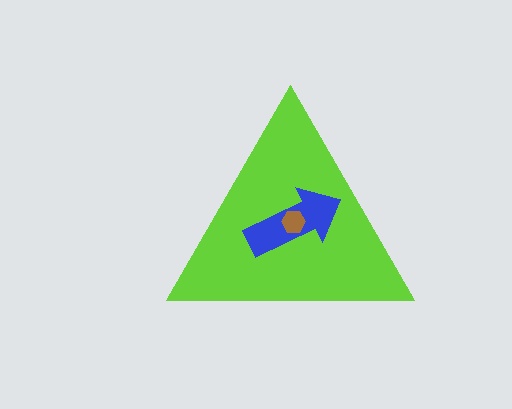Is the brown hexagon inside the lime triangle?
Yes.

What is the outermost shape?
The lime triangle.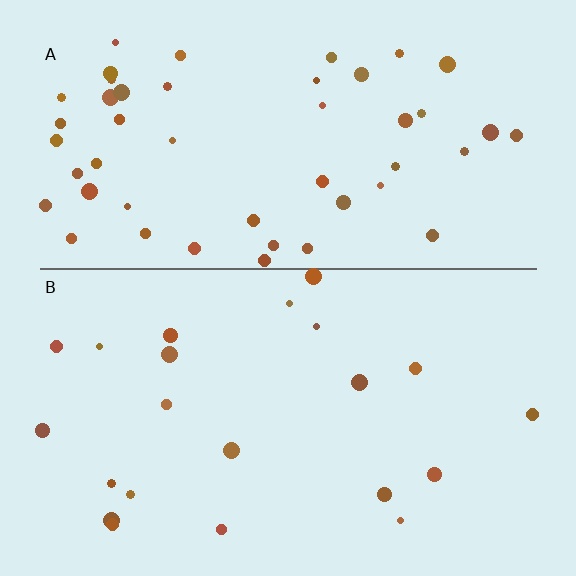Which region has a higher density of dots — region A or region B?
A (the top).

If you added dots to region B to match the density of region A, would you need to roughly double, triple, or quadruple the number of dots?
Approximately double.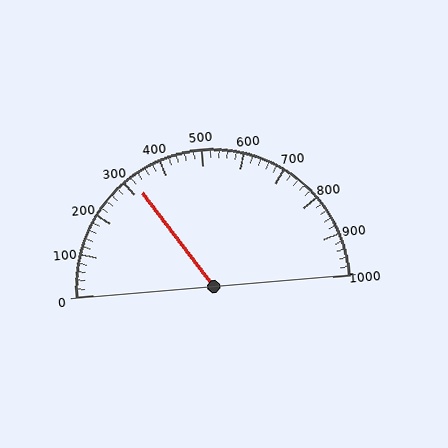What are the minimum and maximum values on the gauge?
The gauge ranges from 0 to 1000.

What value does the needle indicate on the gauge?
The needle indicates approximately 320.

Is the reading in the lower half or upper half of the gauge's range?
The reading is in the lower half of the range (0 to 1000).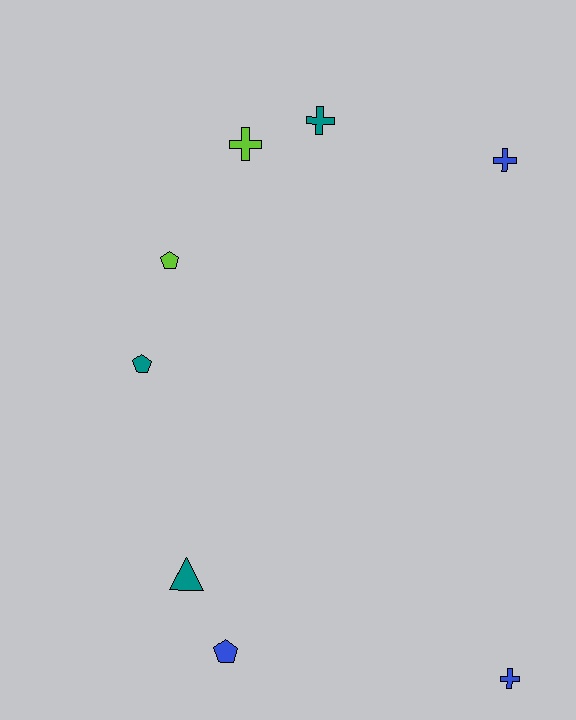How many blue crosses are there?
There are 2 blue crosses.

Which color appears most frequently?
Blue, with 3 objects.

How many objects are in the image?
There are 8 objects.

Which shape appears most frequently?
Cross, with 4 objects.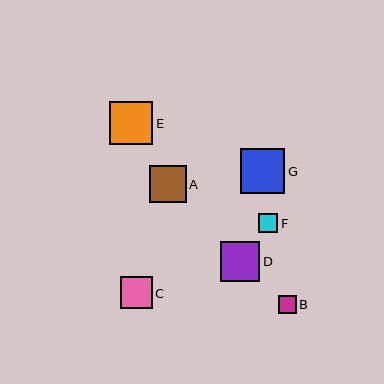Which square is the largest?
Square G is the largest with a size of approximately 44 pixels.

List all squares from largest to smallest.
From largest to smallest: G, E, D, A, C, F, B.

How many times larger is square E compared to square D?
Square E is approximately 1.1 times the size of square D.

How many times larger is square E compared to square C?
Square E is approximately 1.4 times the size of square C.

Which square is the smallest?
Square B is the smallest with a size of approximately 18 pixels.